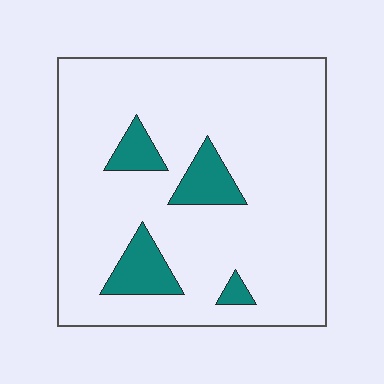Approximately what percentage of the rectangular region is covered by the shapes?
Approximately 10%.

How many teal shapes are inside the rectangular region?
4.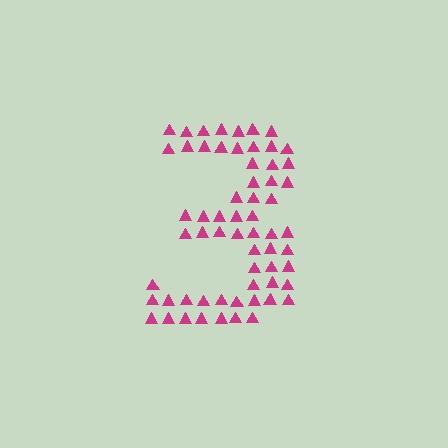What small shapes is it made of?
It is made of small triangles.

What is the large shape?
The large shape is the digit 3.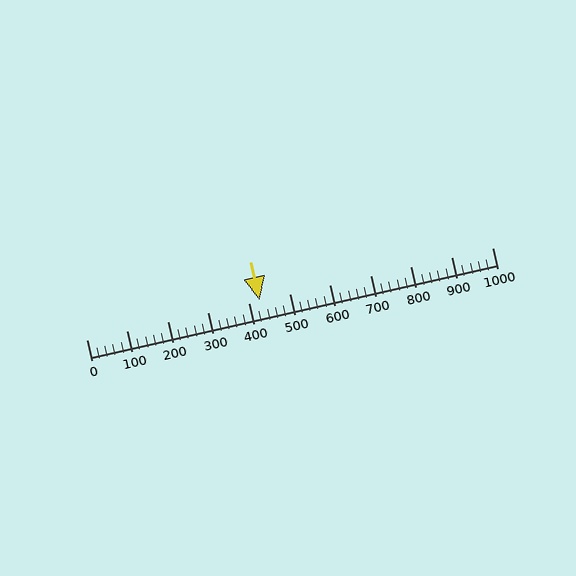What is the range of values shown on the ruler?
The ruler shows values from 0 to 1000.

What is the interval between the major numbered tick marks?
The major tick marks are spaced 100 units apart.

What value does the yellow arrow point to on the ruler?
The yellow arrow points to approximately 426.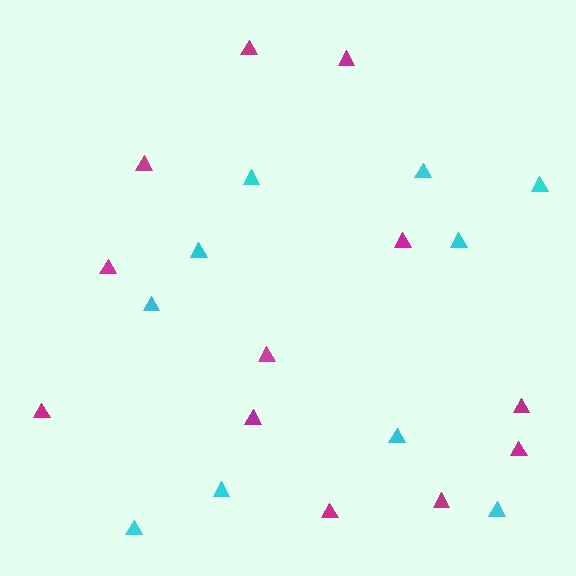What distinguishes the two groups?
There are 2 groups: one group of cyan triangles (10) and one group of magenta triangles (12).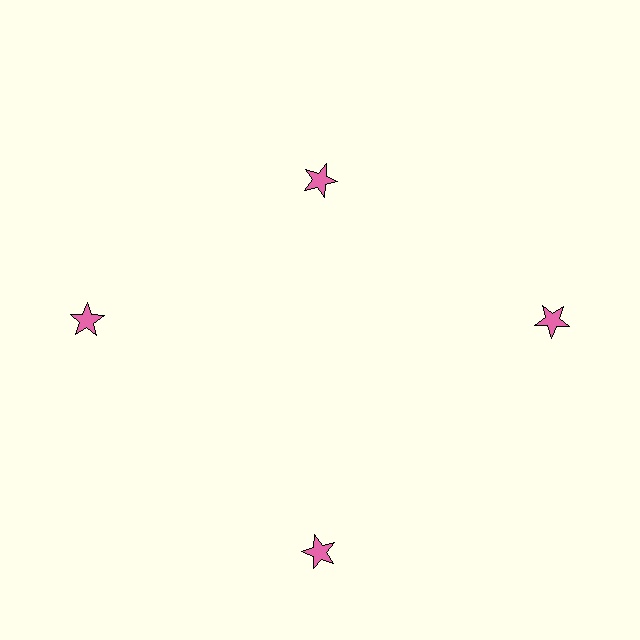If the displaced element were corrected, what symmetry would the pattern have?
It would have 4-fold rotational symmetry — the pattern would map onto itself every 90 degrees.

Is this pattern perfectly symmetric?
No. The 4 pink stars are arranged in a ring, but one element near the 12 o'clock position is pulled inward toward the center, breaking the 4-fold rotational symmetry.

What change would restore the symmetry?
The symmetry would be restored by moving it outward, back onto the ring so that all 4 stars sit at equal angles and equal distance from the center.